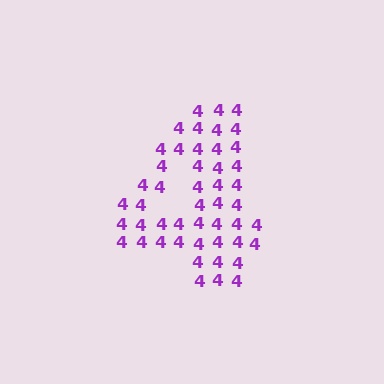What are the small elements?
The small elements are digit 4's.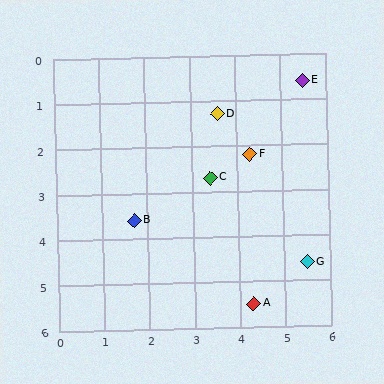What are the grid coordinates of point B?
Point B is at approximately (1.7, 3.6).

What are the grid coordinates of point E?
Point E is at approximately (5.5, 0.6).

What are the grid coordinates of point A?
Point A is at approximately (4.3, 5.5).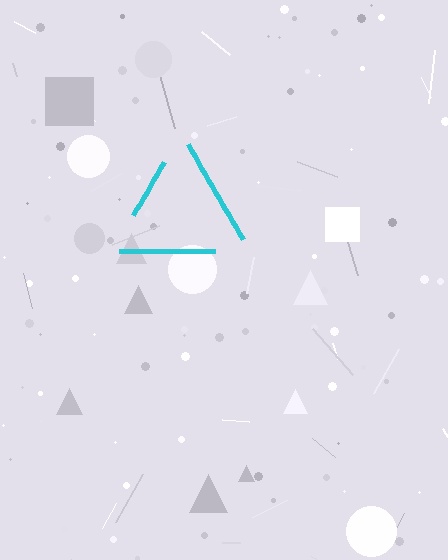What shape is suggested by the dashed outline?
The dashed outline suggests a triangle.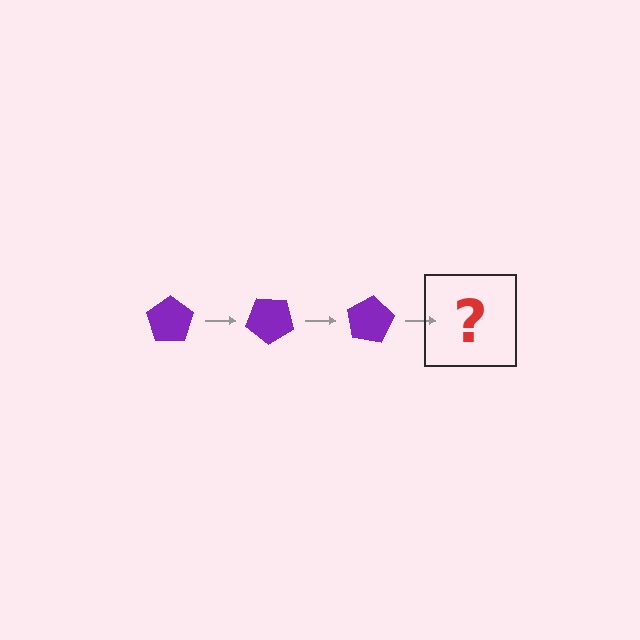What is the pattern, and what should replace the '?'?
The pattern is that the pentagon rotates 40 degrees each step. The '?' should be a purple pentagon rotated 120 degrees.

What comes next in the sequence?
The next element should be a purple pentagon rotated 120 degrees.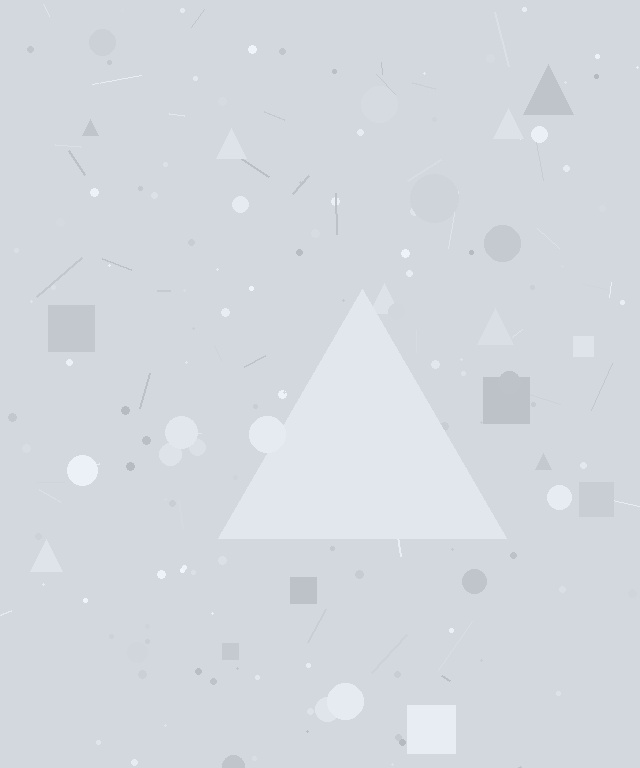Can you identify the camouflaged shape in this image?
The camouflaged shape is a triangle.